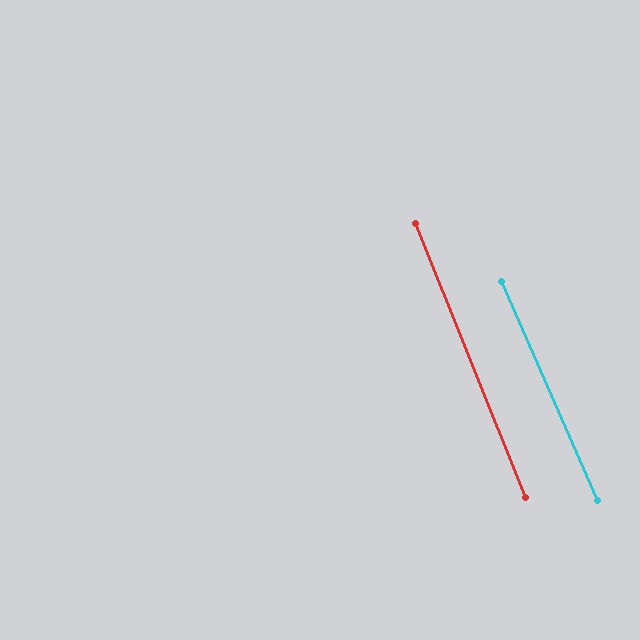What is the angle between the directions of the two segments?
Approximately 2 degrees.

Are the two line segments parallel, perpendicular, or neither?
Parallel — their directions differ by only 1.7°.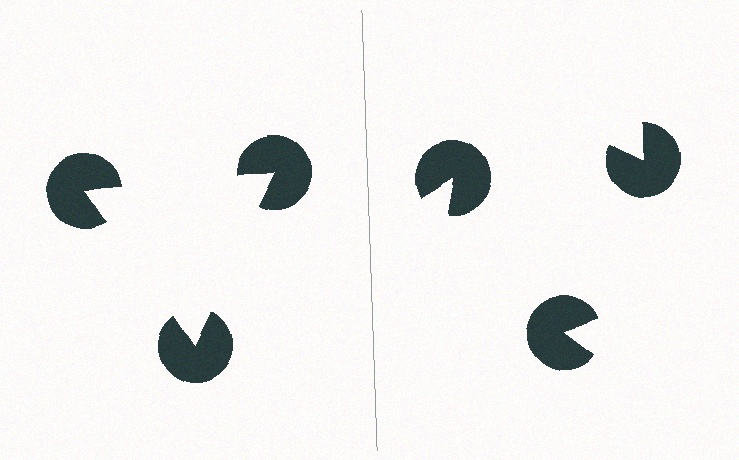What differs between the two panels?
The pac-man discs are positioned identically on both sides; only the wedge orientations differ. On the left they align to a triangle; on the right they are misaligned.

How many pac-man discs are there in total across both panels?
6 — 3 on each side.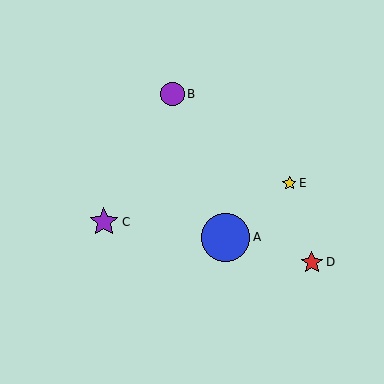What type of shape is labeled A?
Shape A is a blue circle.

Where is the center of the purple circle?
The center of the purple circle is at (172, 94).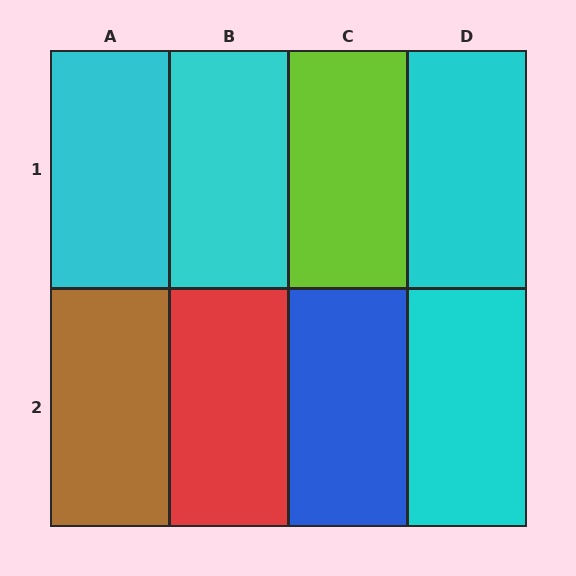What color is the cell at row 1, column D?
Cyan.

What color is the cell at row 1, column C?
Lime.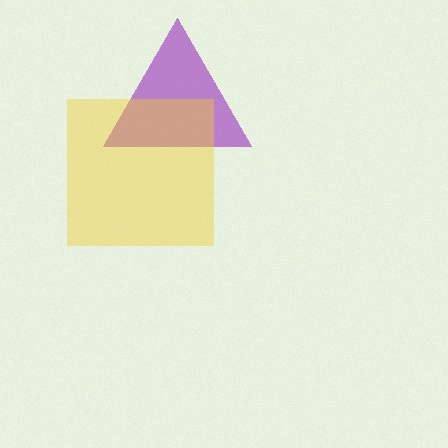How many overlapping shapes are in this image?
There are 2 overlapping shapes in the image.